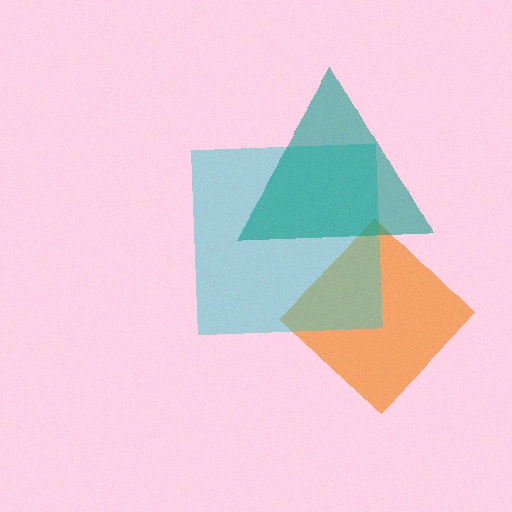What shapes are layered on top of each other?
The layered shapes are: an orange diamond, a cyan square, a teal triangle.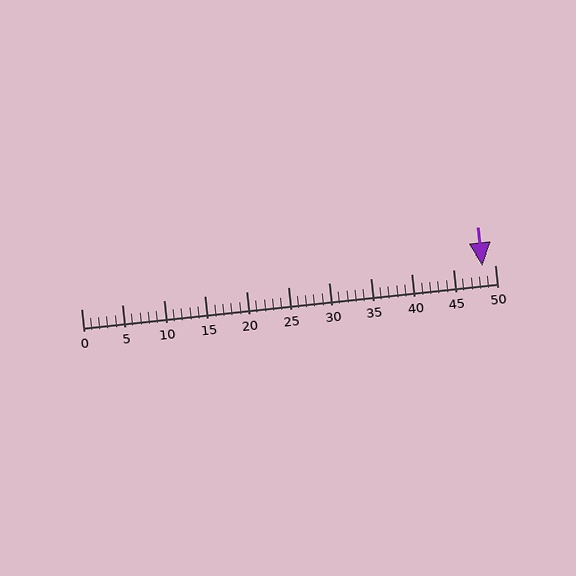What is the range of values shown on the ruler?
The ruler shows values from 0 to 50.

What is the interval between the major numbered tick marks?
The major tick marks are spaced 5 units apart.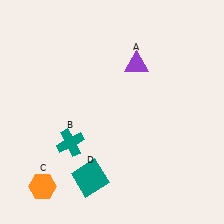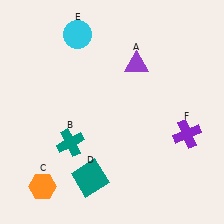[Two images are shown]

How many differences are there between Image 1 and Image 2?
There are 2 differences between the two images.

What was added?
A cyan circle (E), a purple cross (F) were added in Image 2.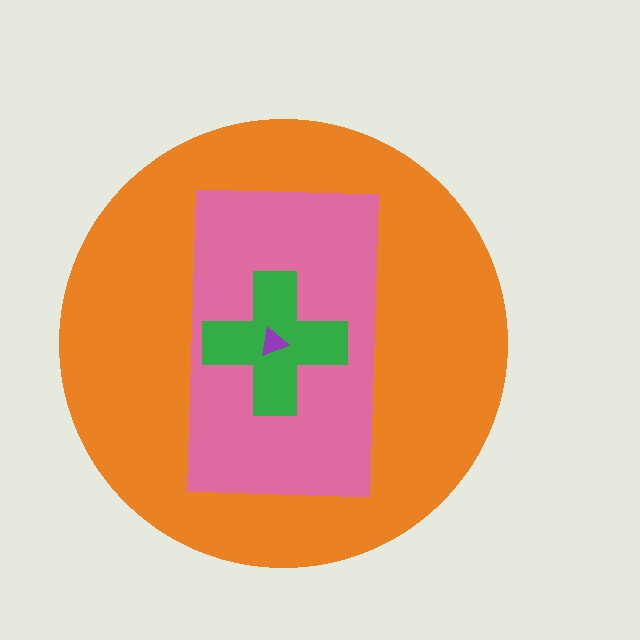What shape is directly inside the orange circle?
The pink rectangle.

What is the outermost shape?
The orange circle.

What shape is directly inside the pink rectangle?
The green cross.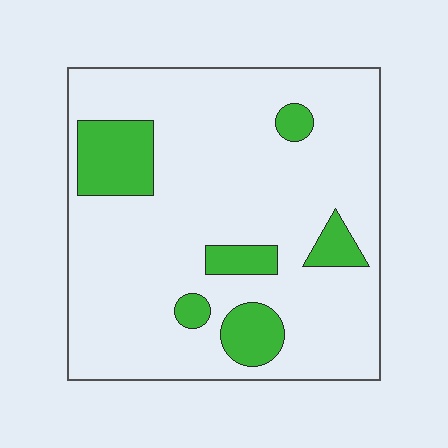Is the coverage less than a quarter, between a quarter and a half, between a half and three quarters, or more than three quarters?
Less than a quarter.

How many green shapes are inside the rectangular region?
6.